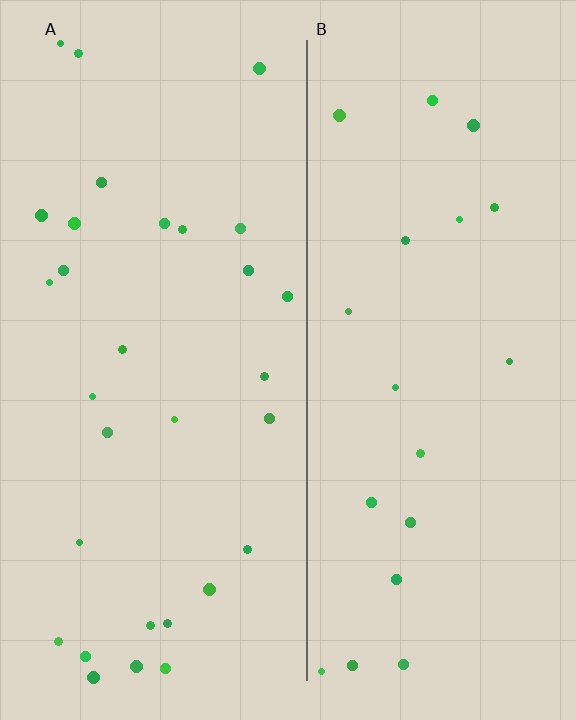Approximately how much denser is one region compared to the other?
Approximately 1.6× — region A over region B.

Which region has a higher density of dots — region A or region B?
A (the left).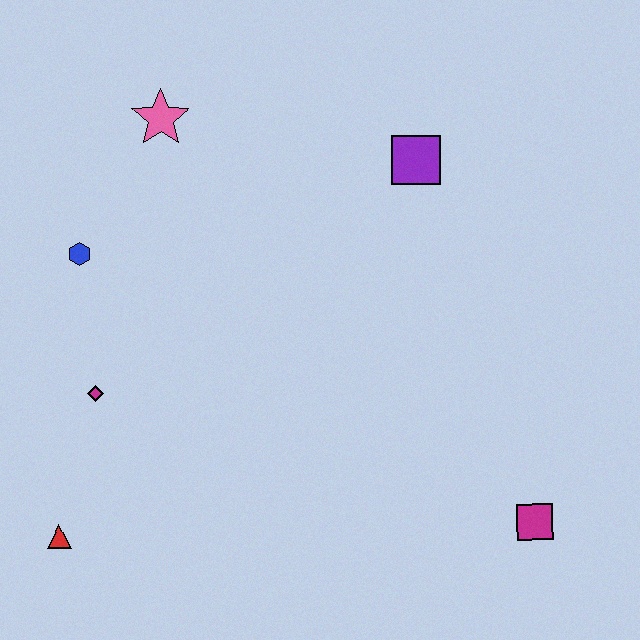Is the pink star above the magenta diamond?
Yes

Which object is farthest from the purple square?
The red triangle is farthest from the purple square.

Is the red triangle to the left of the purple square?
Yes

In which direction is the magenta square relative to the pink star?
The magenta square is below the pink star.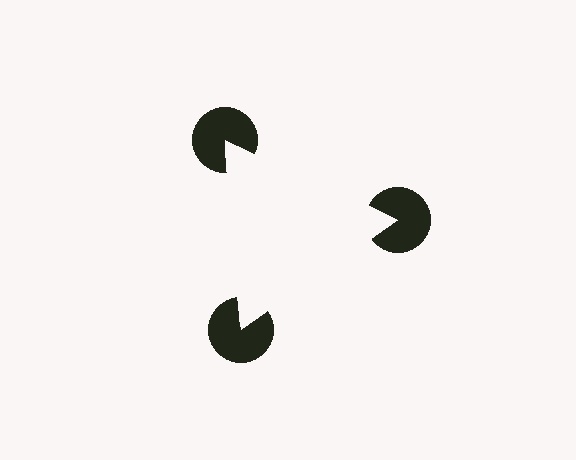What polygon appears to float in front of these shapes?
An illusory triangle — its edges are inferred from the aligned wedge cuts in the pac-man discs, not physically drawn.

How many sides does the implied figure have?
3 sides.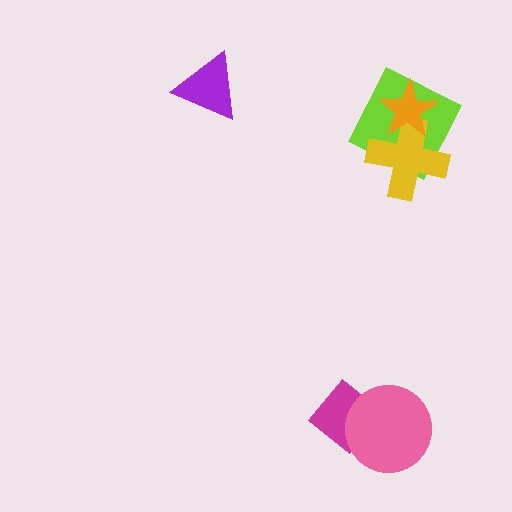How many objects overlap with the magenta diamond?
1 object overlaps with the magenta diamond.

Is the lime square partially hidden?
Yes, it is partially covered by another shape.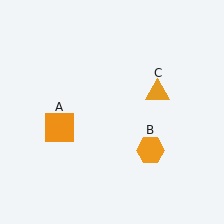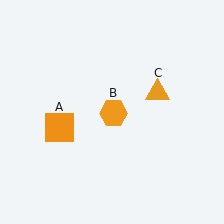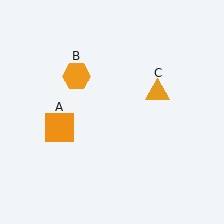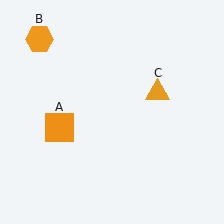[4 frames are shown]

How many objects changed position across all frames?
1 object changed position: orange hexagon (object B).